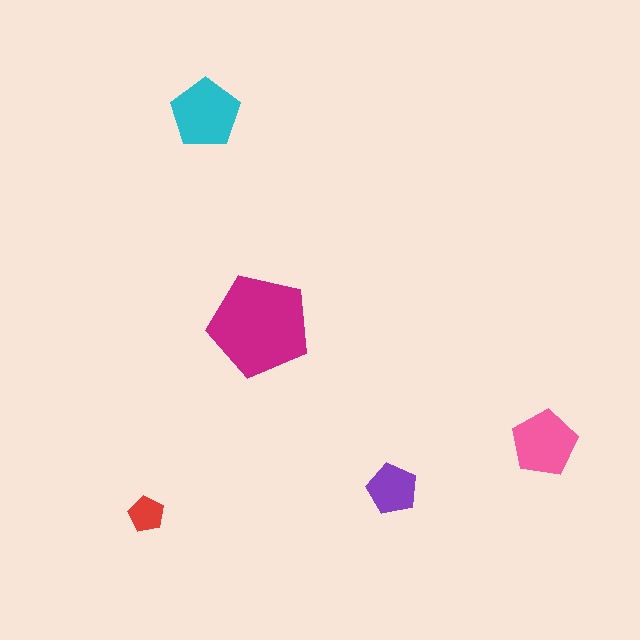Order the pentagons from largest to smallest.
the magenta one, the cyan one, the pink one, the purple one, the red one.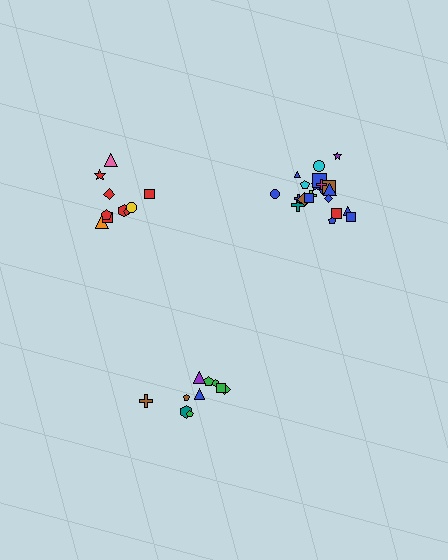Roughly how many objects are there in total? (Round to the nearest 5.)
Roughly 40 objects in total.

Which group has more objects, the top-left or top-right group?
The top-right group.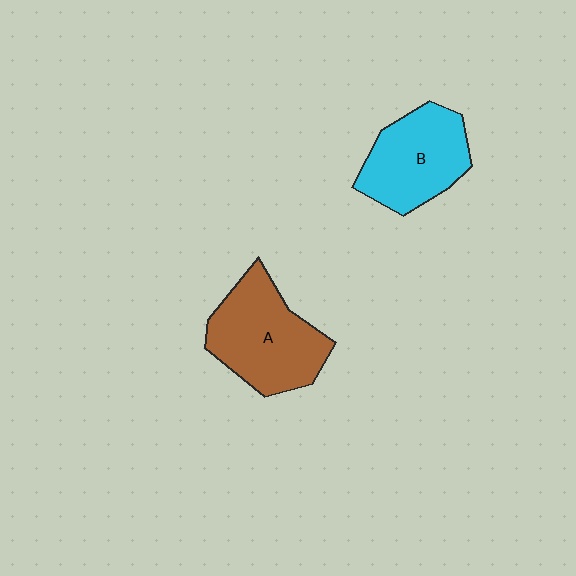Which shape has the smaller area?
Shape B (cyan).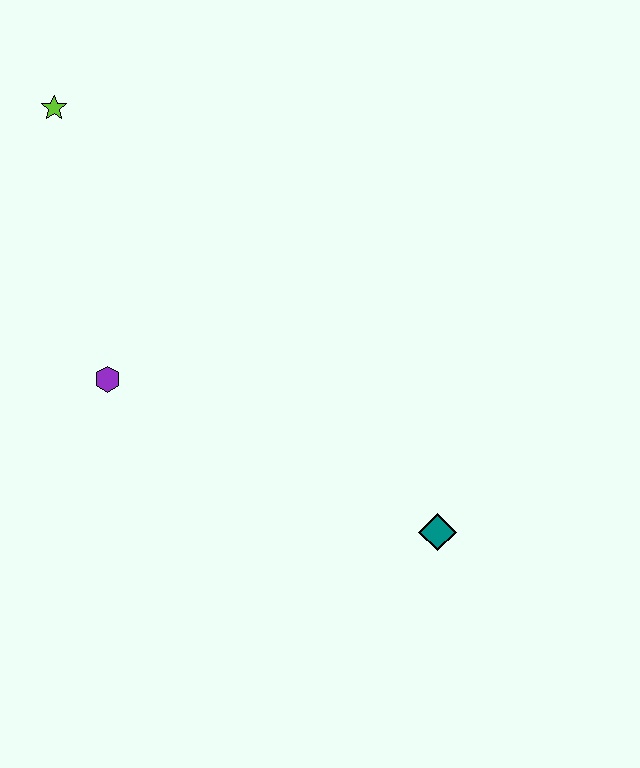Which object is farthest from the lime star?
The teal diamond is farthest from the lime star.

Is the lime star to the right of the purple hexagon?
No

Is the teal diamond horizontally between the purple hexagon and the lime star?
No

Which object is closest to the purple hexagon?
The lime star is closest to the purple hexagon.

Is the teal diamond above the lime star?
No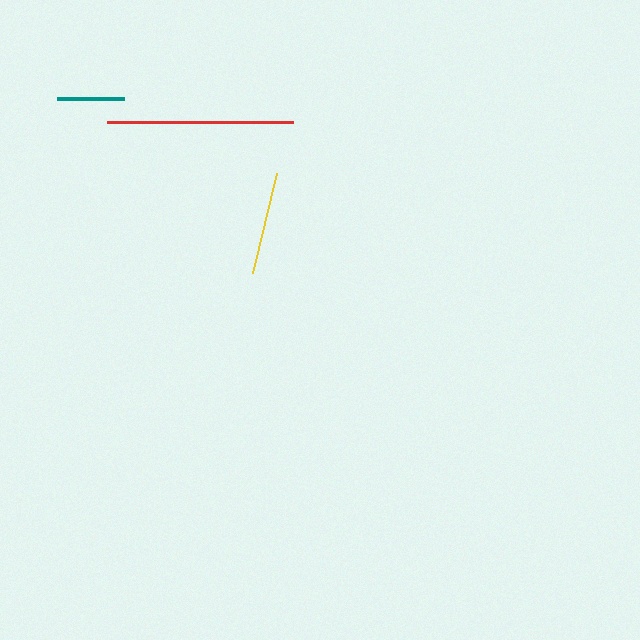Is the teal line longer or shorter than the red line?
The red line is longer than the teal line.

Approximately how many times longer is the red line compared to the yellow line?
The red line is approximately 1.8 times the length of the yellow line.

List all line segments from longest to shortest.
From longest to shortest: red, yellow, teal.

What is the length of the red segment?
The red segment is approximately 185 pixels long.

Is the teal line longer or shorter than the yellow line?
The yellow line is longer than the teal line.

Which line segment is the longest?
The red line is the longest at approximately 185 pixels.